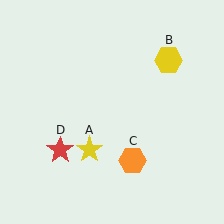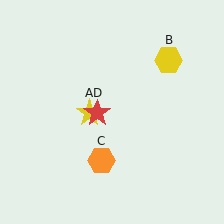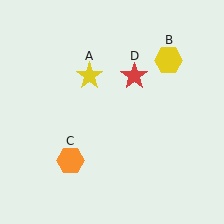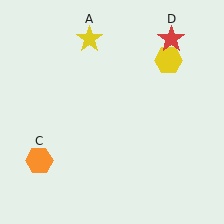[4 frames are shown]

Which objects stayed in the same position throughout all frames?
Yellow hexagon (object B) remained stationary.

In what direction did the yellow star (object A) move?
The yellow star (object A) moved up.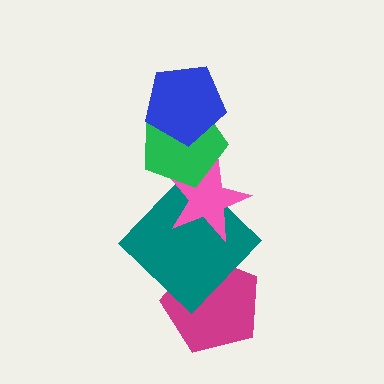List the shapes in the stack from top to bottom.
From top to bottom: the blue pentagon, the green pentagon, the pink star, the teal diamond, the magenta pentagon.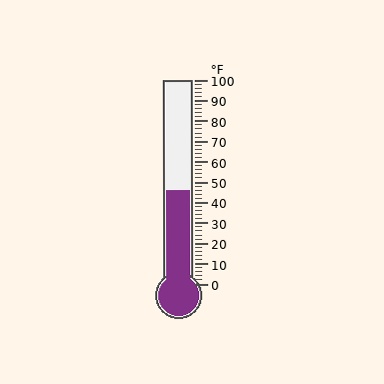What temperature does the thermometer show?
The thermometer shows approximately 46°F.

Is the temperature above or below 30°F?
The temperature is above 30°F.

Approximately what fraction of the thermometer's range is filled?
The thermometer is filled to approximately 45% of its range.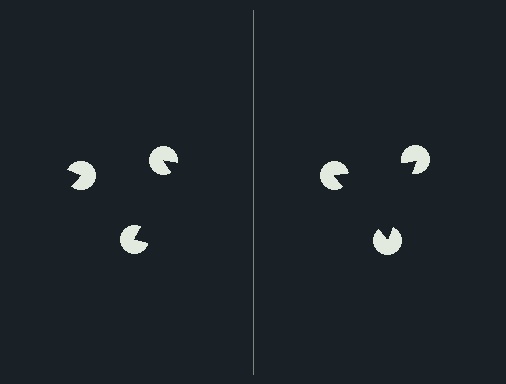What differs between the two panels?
The pac-man discs are positioned identically on both sides; only the wedge orientations differ. On the right they align to a triangle; on the left they are misaligned.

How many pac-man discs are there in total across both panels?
6 — 3 on each side.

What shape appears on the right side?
An illusory triangle.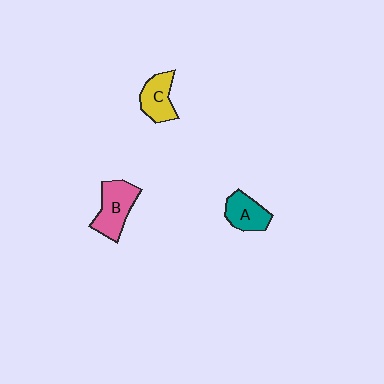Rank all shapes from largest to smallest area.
From largest to smallest: B (pink), C (yellow), A (teal).